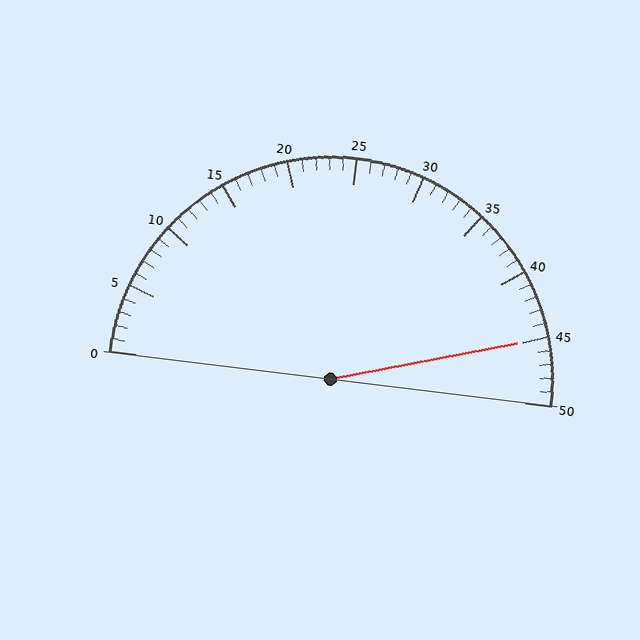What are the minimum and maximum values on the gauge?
The gauge ranges from 0 to 50.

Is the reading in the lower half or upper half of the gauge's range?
The reading is in the upper half of the range (0 to 50).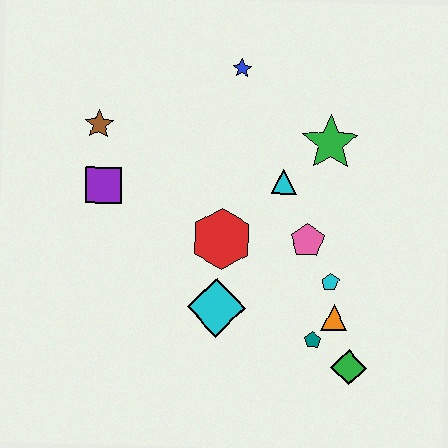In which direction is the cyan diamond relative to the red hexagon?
The cyan diamond is below the red hexagon.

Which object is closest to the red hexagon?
The cyan diamond is closest to the red hexagon.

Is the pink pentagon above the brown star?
No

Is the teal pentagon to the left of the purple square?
No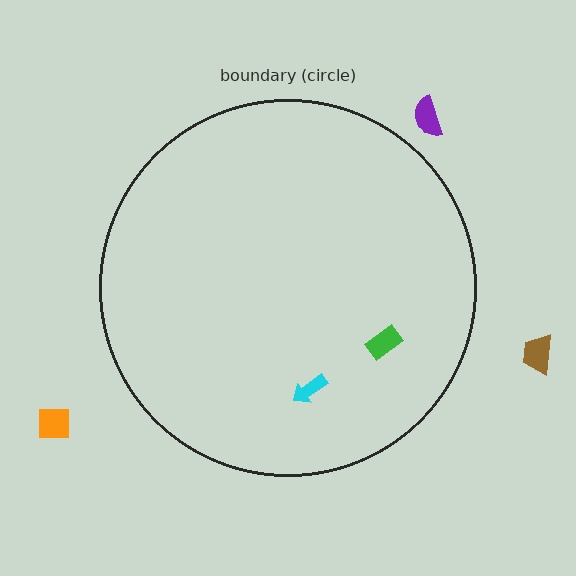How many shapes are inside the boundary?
2 inside, 3 outside.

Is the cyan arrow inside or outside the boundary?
Inside.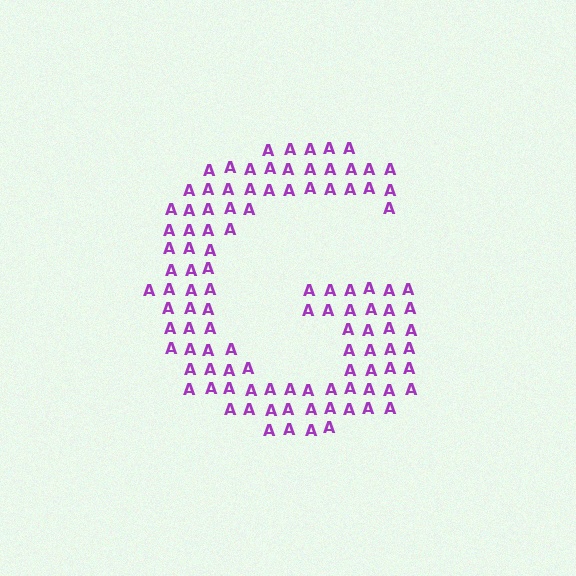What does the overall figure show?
The overall figure shows the letter G.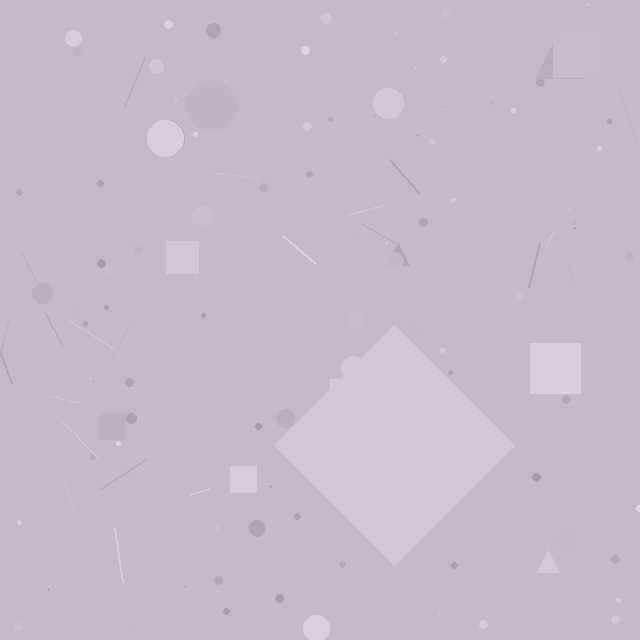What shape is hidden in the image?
A diamond is hidden in the image.